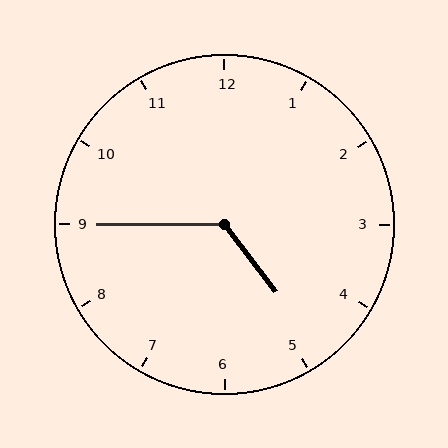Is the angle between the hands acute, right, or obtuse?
It is obtuse.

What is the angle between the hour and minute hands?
Approximately 128 degrees.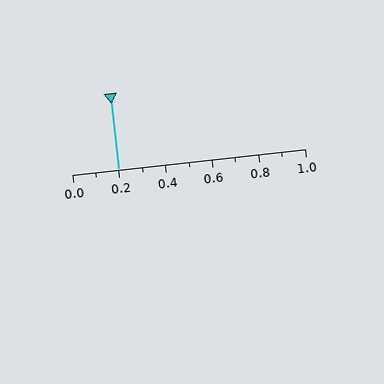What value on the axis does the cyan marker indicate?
The marker indicates approximately 0.2.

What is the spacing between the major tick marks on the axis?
The major ticks are spaced 0.2 apart.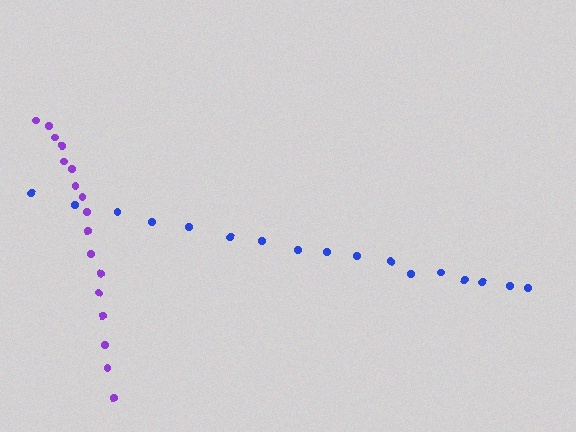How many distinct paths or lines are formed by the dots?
There are 2 distinct paths.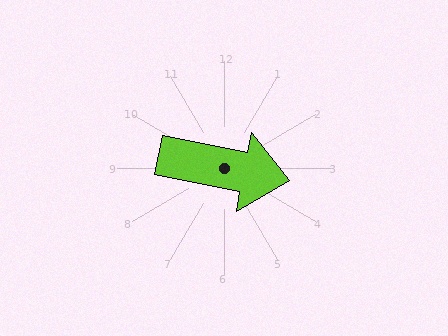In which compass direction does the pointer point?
East.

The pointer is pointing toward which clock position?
Roughly 3 o'clock.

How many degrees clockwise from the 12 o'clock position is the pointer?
Approximately 101 degrees.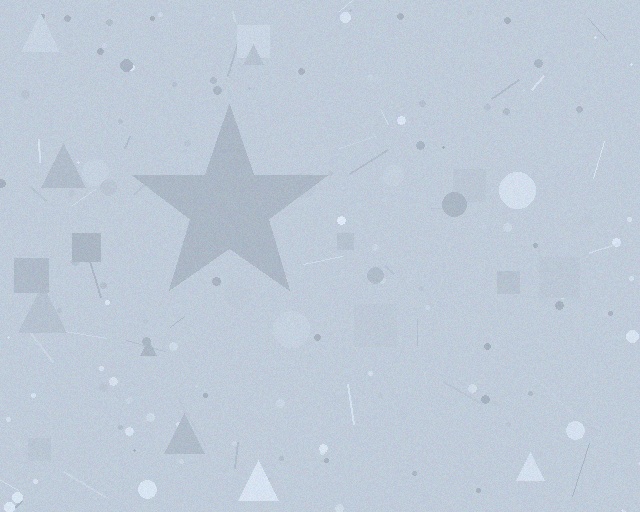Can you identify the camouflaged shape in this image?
The camouflaged shape is a star.